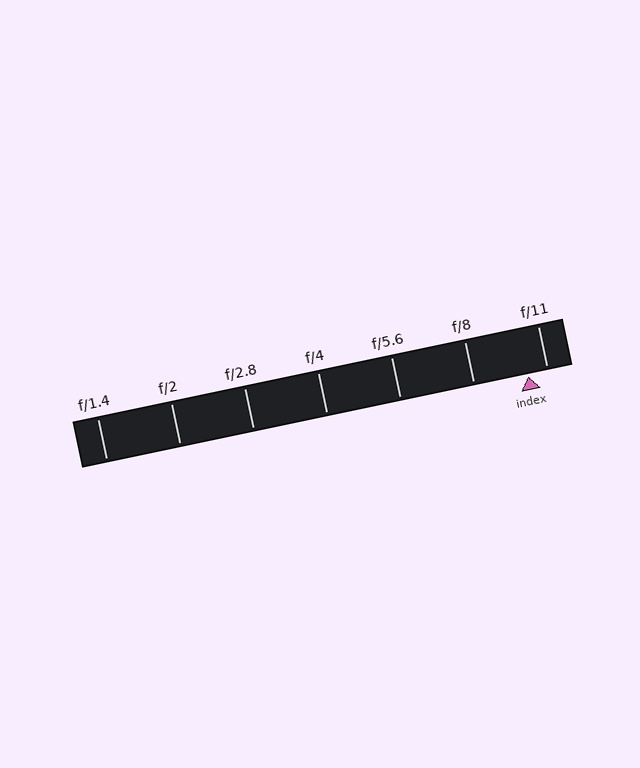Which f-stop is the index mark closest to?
The index mark is closest to f/11.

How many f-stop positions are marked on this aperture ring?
There are 7 f-stop positions marked.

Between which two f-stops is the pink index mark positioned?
The index mark is between f/8 and f/11.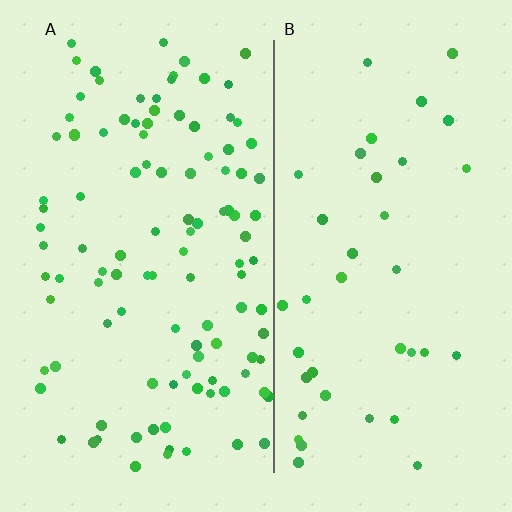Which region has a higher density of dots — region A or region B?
A (the left).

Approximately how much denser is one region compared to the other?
Approximately 2.8× — region A over region B.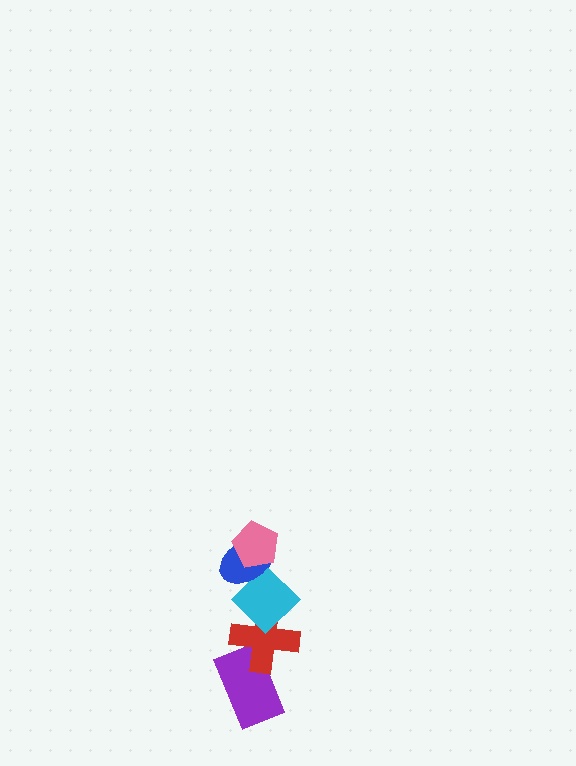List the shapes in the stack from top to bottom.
From top to bottom: the pink pentagon, the blue ellipse, the cyan diamond, the red cross, the purple rectangle.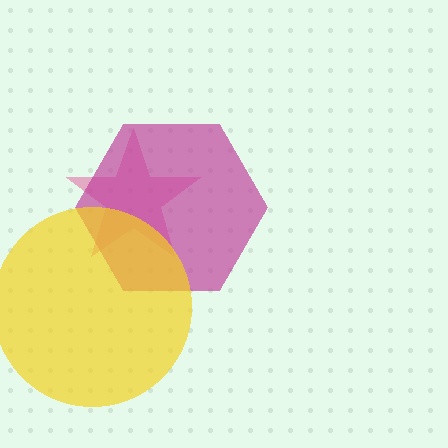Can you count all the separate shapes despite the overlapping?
Yes, there are 3 separate shapes.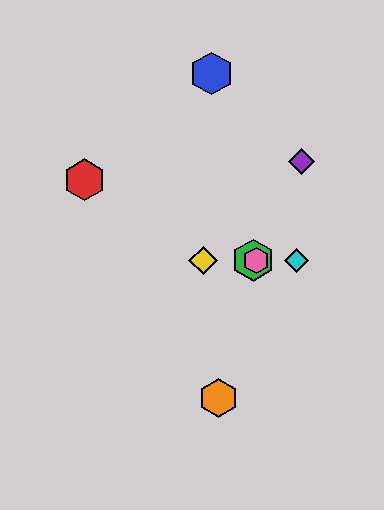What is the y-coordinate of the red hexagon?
The red hexagon is at y≈180.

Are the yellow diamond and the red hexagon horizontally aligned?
No, the yellow diamond is at y≈260 and the red hexagon is at y≈180.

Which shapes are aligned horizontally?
The green hexagon, the yellow diamond, the cyan diamond, the pink hexagon are aligned horizontally.